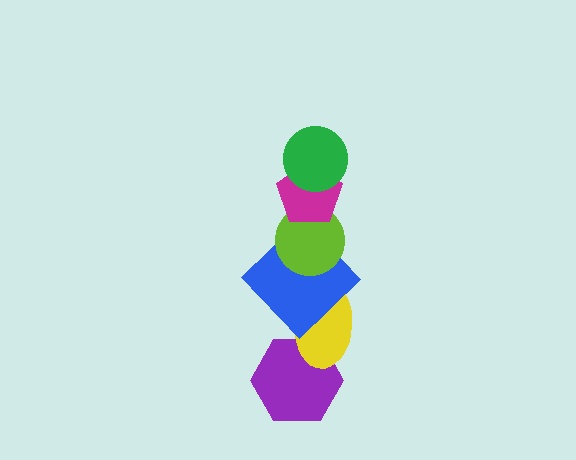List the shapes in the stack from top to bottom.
From top to bottom: the green circle, the magenta pentagon, the lime circle, the blue diamond, the yellow ellipse, the purple hexagon.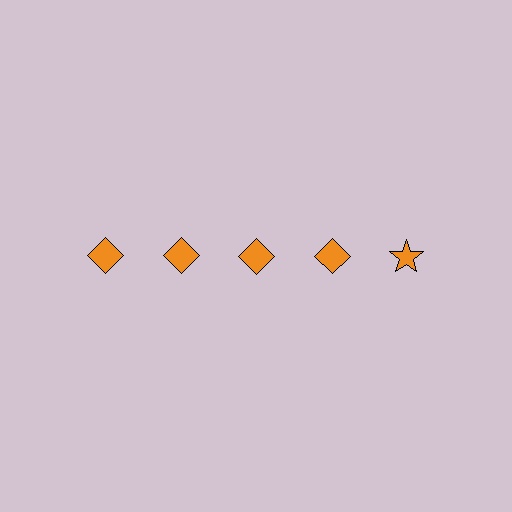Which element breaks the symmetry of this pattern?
The orange star in the top row, rightmost column breaks the symmetry. All other shapes are orange diamonds.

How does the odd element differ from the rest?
It has a different shape: star instead of diamond.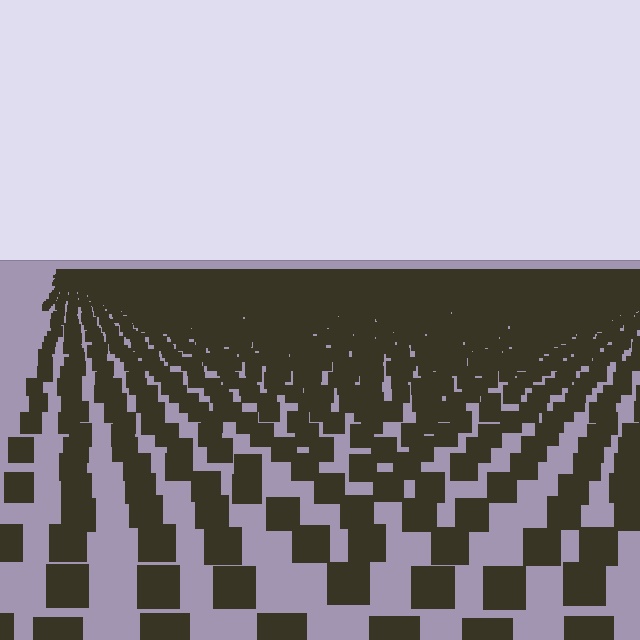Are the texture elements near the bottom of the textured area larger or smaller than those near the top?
Larger. Near the bottom, elements are closer to the viewer and appear at a bigger on-screen size.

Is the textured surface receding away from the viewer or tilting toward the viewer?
The surface is receding away from the viewer. Texture elements get smaller and denser toward the top.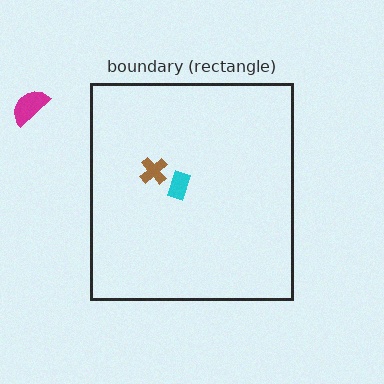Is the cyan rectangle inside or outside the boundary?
Inside.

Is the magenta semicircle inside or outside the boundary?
Outside.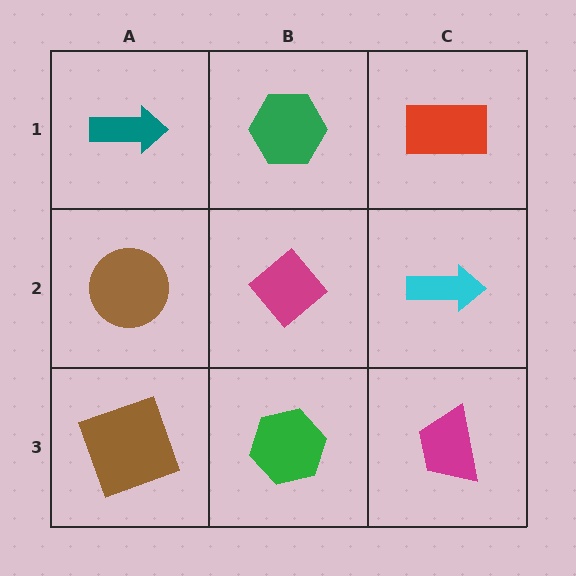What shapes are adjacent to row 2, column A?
A teal arrow (row 1, column A), a brown square (row 3, column A), a magenta diamond (row 2, column B).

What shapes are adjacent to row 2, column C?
A red rectangle (row 1, column C), a magenta trapezoid (row 3, column C), a magenta diamond (row 2, column B).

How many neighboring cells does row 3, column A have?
2.